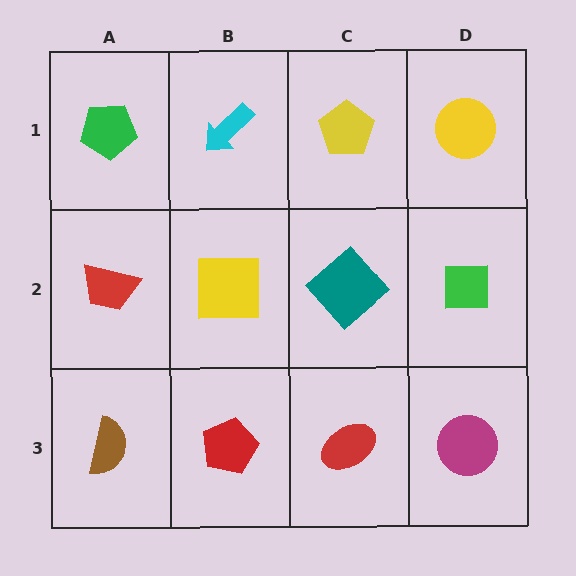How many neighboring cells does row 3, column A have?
2.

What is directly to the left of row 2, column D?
A teal diamond.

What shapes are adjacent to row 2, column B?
A cyan arrow (row 1, column B), a red pentagon (row 3, column B), a red trapezoid (row 2, column A), a teal diamond (row 2, column C).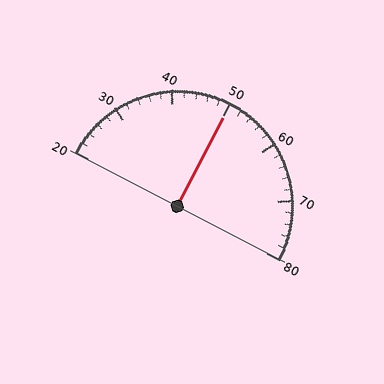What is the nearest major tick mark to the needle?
The nearest major tick mark is 50.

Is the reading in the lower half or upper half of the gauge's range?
The reading is in the upper half of the range (20 to 80).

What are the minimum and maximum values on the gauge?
The gauge ranges from 20 to 80.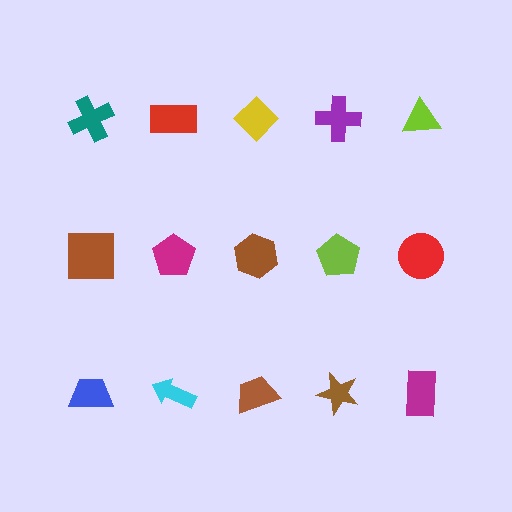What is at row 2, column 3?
A brown hexagon.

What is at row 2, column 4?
A lime pentagon.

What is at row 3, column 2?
A cyan arrow.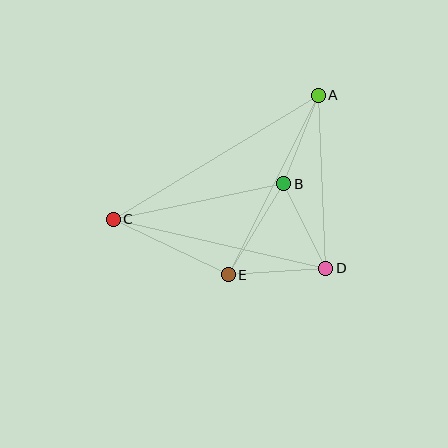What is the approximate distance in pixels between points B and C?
The distance between B and C is approximately 174 pixels.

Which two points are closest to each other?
Points B and D are closest to each other.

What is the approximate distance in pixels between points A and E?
The distance between A and E is approximately 200 pixels.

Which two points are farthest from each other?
Points A and C are farthest from each other.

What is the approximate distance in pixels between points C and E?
The distance between C and E is approximately 128 pixels.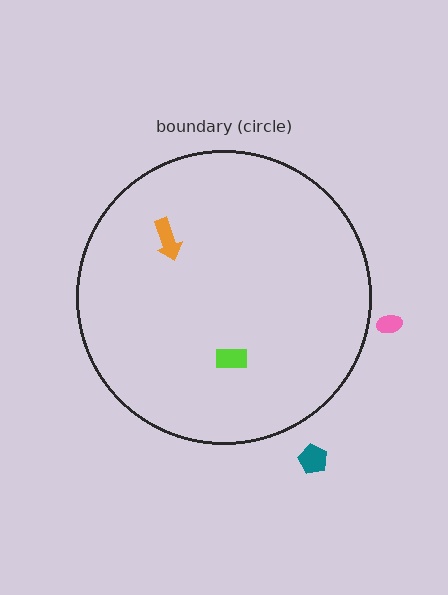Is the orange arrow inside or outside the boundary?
Inside.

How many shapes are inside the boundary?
2 inside, 2 outside.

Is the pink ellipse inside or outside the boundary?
Outside.